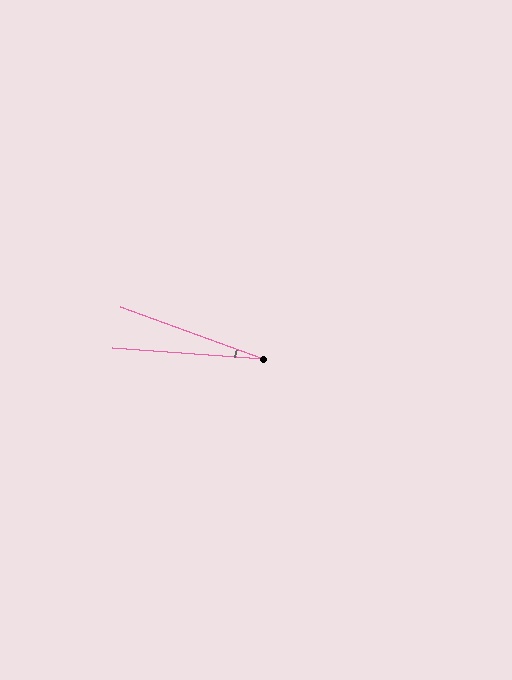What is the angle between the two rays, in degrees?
Approximately 16 degrees.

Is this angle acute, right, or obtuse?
It is acute.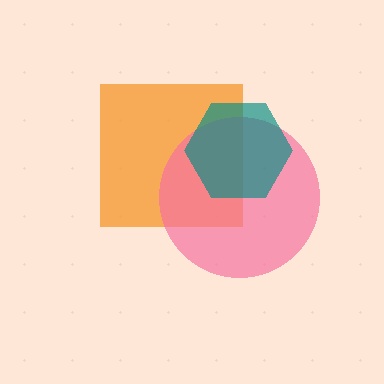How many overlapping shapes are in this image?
There are 3 overlapping shapes in the image.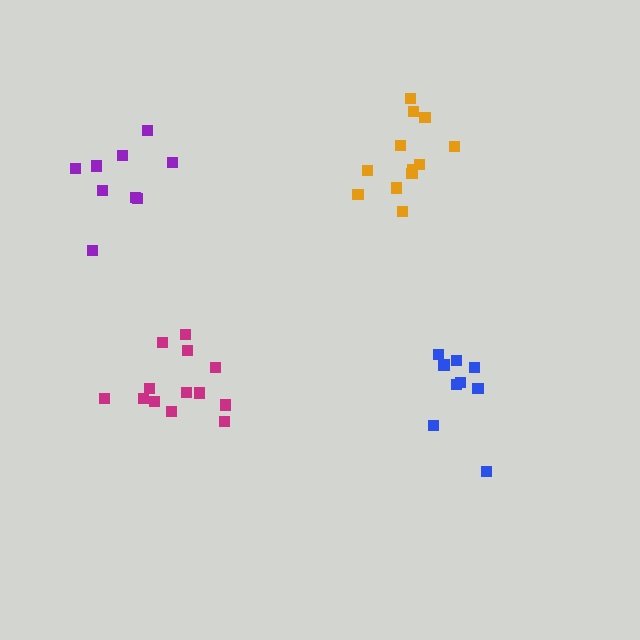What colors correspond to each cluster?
The clusters are colored: magenta, purple, orange, blue.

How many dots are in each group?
Group 1: 13 dots, Group 2: 9 dots, Group 3: 12 dots, Group 4: 9 dots (43 total).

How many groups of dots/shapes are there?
There are 4 groups.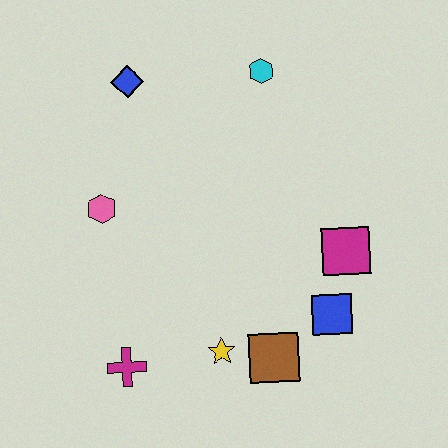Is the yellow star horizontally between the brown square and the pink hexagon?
Yes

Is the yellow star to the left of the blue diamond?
No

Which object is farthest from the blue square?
The blue diamond is farthest from the blue square.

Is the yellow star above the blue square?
No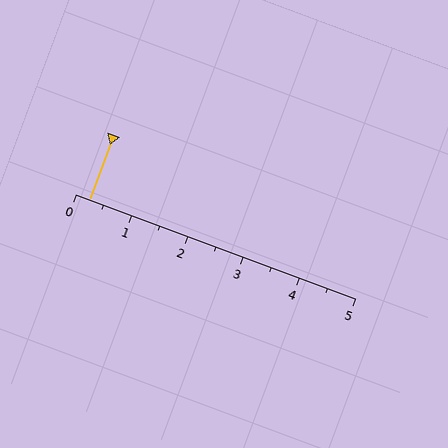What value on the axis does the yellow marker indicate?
The marker indicates approximately 0.2.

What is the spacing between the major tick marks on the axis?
The major ticks are spaced 1 apart.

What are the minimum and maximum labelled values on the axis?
The axis runs from 0 to 5.